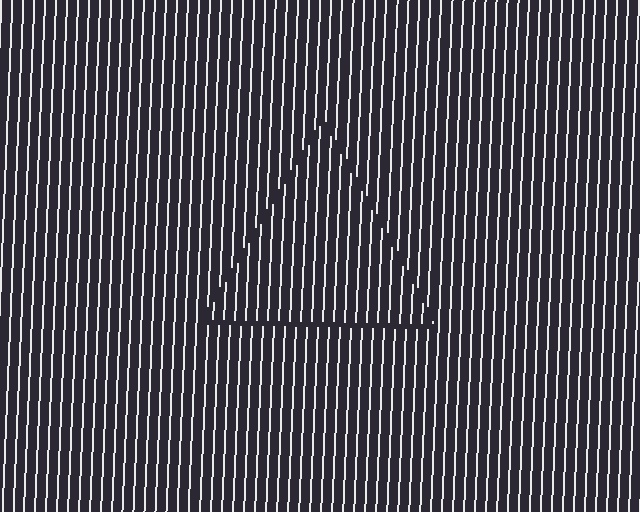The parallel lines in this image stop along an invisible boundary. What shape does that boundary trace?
An illusory triangle. The interior of the shape contains the same grating, shifted by half a period — the contour is defined by the phase discontinuity where line-ends from the inner and outer gratings abut.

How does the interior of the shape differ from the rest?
The interior of the shape contains the same grating, shifted by half a period — the contour is defined by the phase discontinuity where line-ends from the inner and outer gratings abut.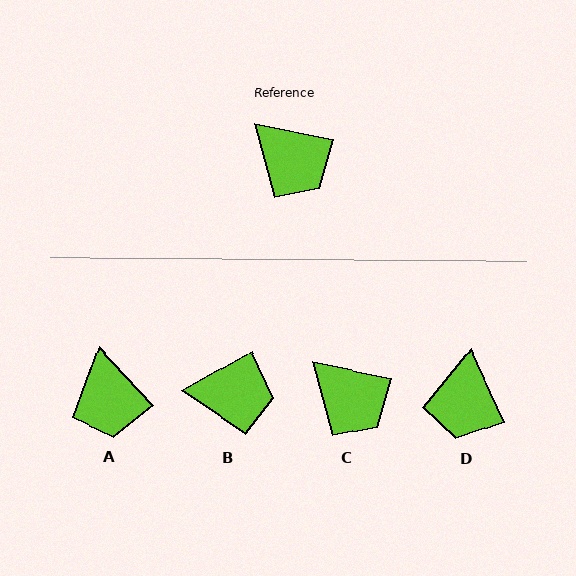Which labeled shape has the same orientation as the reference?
C.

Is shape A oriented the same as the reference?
No, it is off by about 35 degrees.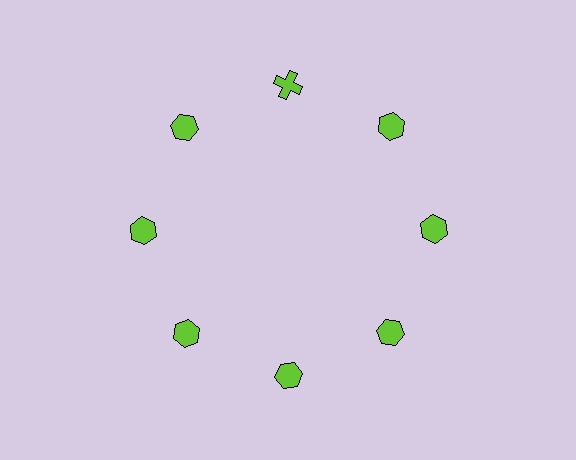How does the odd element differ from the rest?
It has a different shape: cross instead of hexagon.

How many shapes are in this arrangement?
There are 8 shapes arranged in a ring pattern.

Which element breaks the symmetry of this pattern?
The lime cross at roughly the 12 o'clock position breaks the symmetry. All other shapes are lime hexagons.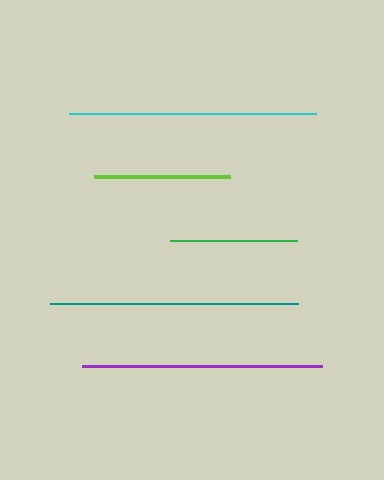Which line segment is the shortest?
The green line is the shortest at approximately 126 pixels.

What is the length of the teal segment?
The teal segment is approximately 247 pixels long.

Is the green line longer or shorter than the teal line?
The teal line is longer than the green line.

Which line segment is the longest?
The teal line is the longest at approximately 247 pixels.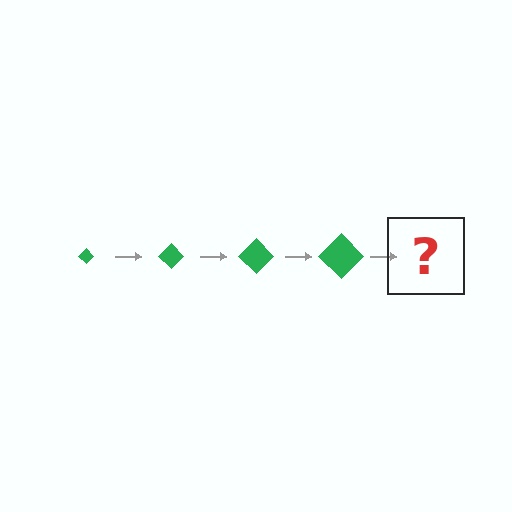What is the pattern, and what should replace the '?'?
The pattern is that the diamond gets progressively larger each step. The '?' should be a green diamond, larger than the previous one.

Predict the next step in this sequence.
The next step is a green diamond, larger than the previous one.